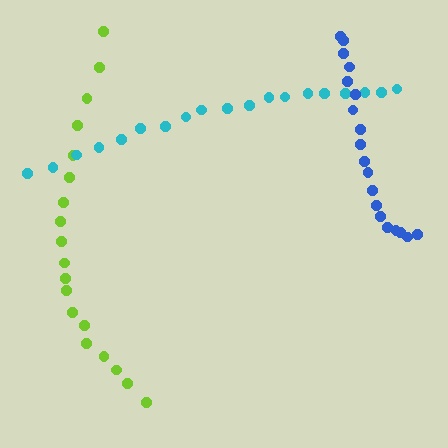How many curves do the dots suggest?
There are 3 distinct paths.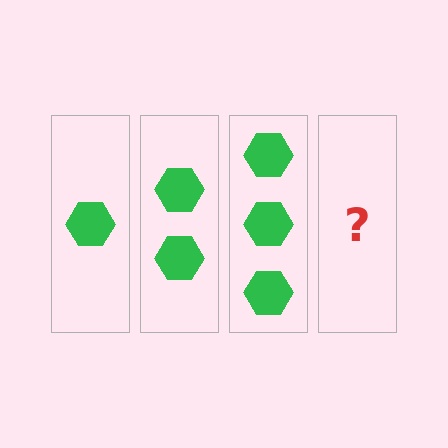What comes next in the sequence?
The next element should be 4 hexagons.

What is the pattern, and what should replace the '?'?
The pattern is that each step adds one more hexagon. The '?' should be 4 hexagons.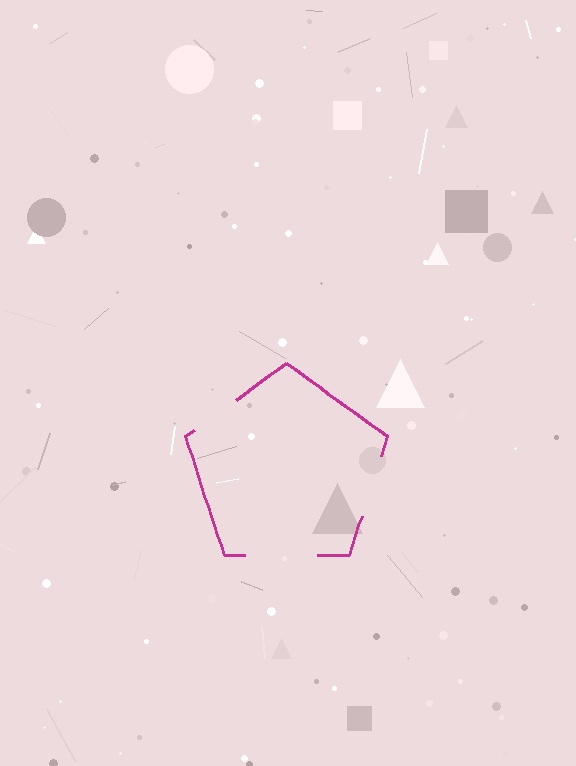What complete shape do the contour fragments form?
The contour fragments form a pentagon.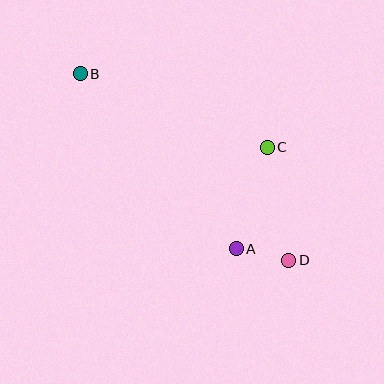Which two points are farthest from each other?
Points B and D are farthest from each other.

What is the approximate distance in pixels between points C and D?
The distance between C and D is approximately 115 pixels.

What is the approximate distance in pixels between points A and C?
The distance between A and C is approximately 106 pixels.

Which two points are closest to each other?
Points A and D are closest to each other.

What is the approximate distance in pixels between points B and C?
The distance between B and C is approximately 201 pixels.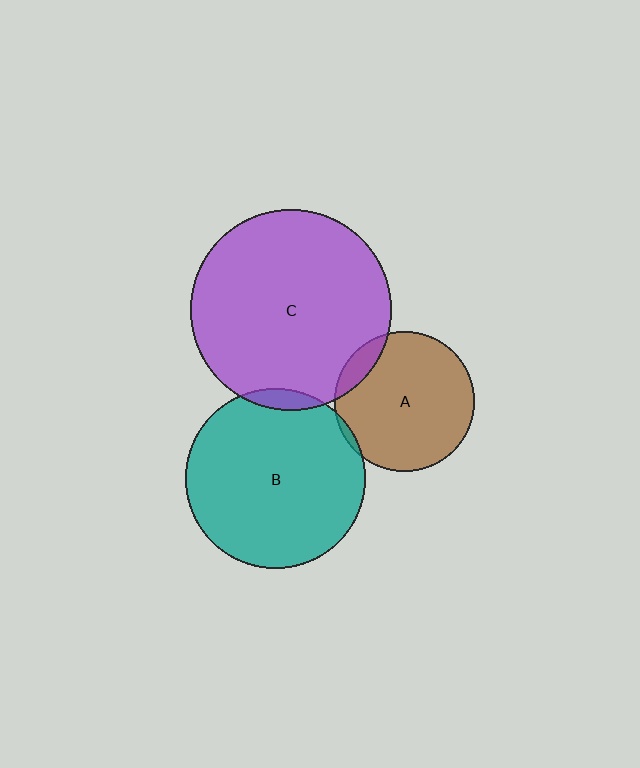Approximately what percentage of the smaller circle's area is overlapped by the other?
Approximately 10%.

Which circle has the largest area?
Circle C (purple).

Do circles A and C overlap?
Yes.